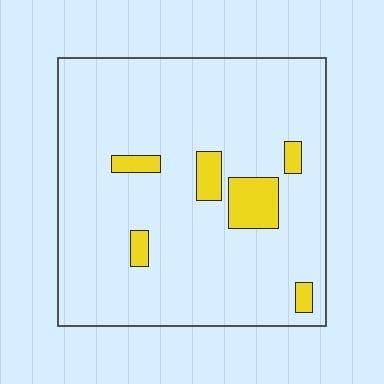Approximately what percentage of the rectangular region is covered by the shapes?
Approximately 10%.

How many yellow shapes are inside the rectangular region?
6.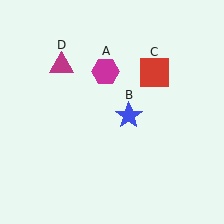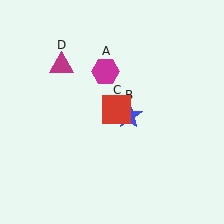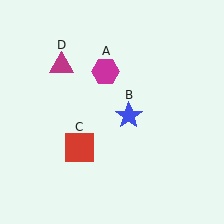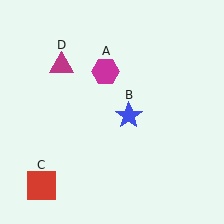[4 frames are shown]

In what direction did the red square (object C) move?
The red square (object C) moved down and to the left.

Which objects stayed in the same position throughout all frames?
Magenta hexagon (object A) and blue star (object B) and magenta triangle (object D) remained stationary.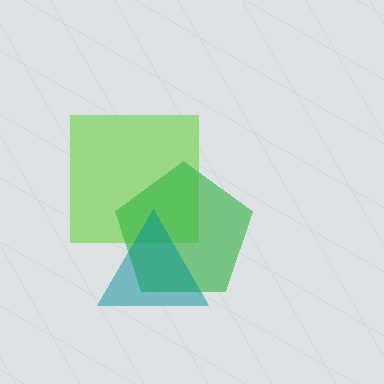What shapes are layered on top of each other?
The layered shapes are: a lime square, a green pentagon, a teal triangle.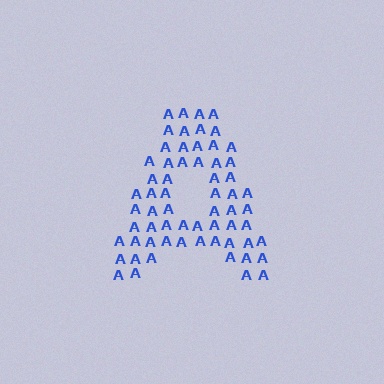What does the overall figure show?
The overall figure shows the letter A.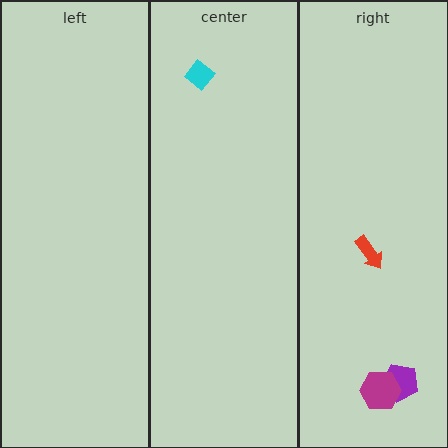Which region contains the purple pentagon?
The right region.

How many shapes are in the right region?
3.